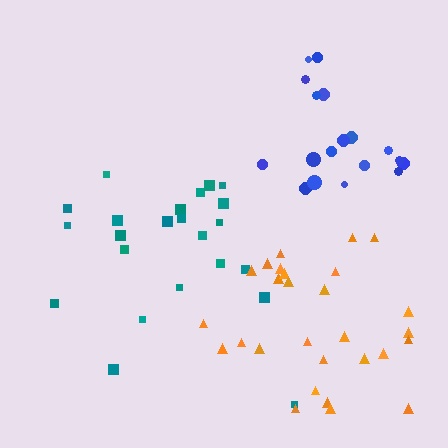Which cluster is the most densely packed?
Blue.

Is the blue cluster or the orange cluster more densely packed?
Blue.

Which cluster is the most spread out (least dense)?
Teal.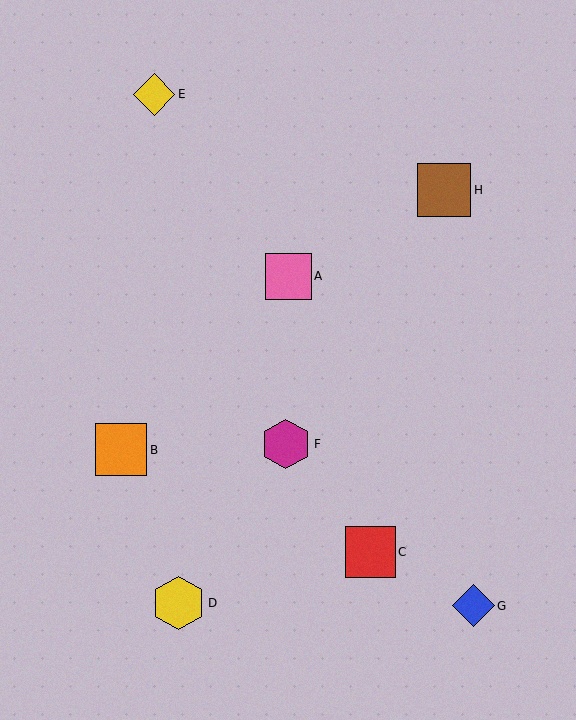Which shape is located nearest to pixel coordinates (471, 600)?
The blue diamond (labeled G) at (474, 606) is nearest to that location.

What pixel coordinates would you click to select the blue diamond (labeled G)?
Click at (474, 606) to select the blue diamond G.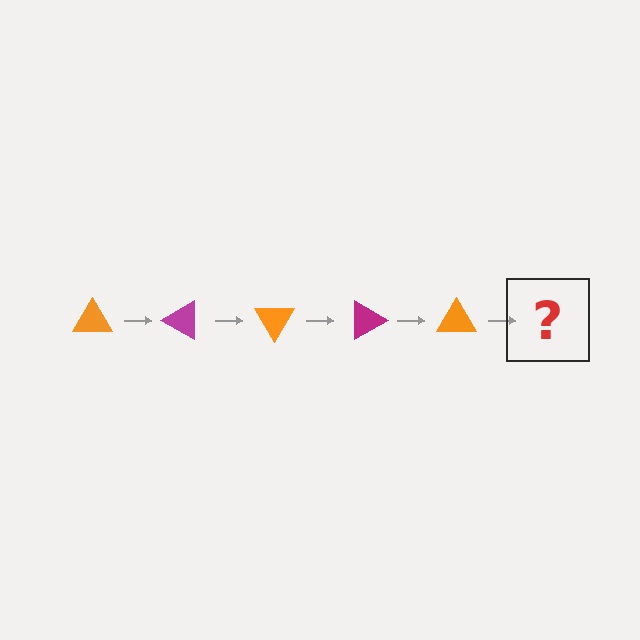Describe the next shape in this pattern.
It should be a magenta triangle, rotated 150 degrees from the start.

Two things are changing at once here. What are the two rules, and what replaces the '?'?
The two rules are that it rotates 30 degrees each step and the color cycles through orange and magenta. The '?' should be a magenta triangle, rotated 150 degrees from the start.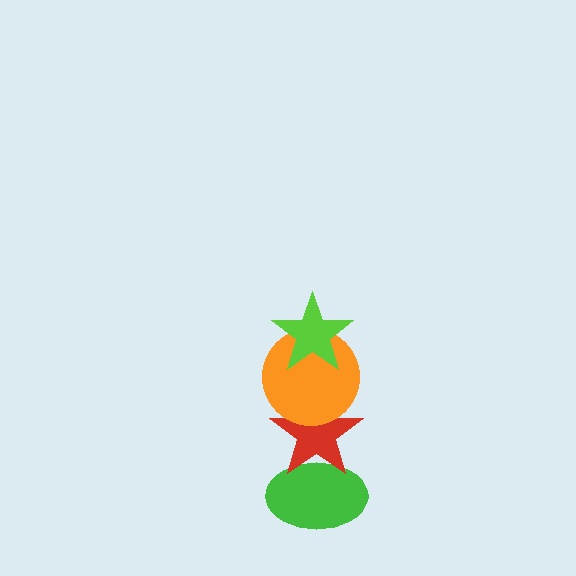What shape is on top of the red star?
The orange circle is on top of the red star.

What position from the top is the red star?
The red star is 3rd from the top.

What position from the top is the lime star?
The lime star is 1st from the top.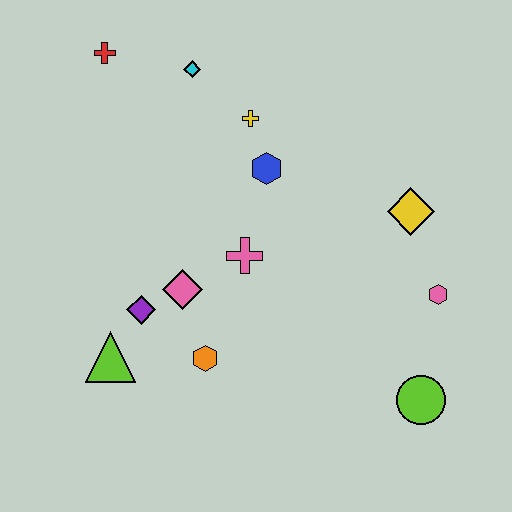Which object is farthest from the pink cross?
The red cross is farthest from the pink cross.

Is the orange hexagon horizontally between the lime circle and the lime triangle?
Yes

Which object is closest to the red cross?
The cyan diamond is closest to the red cross.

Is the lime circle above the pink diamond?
No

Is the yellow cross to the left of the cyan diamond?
No